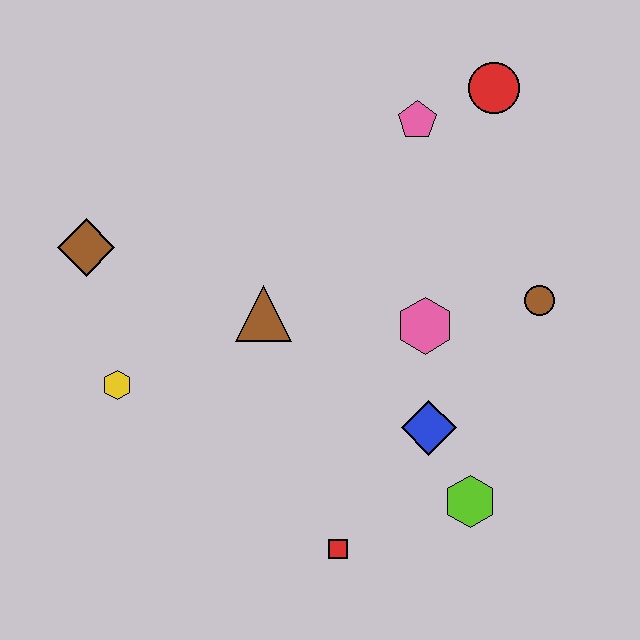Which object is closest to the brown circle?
The pink hexagon is closest to the brown circle.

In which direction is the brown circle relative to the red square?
The brown circle is above the red square.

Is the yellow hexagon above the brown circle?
No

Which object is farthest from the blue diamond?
The brown diamond is farthest from the blue diamond.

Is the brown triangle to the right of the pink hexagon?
No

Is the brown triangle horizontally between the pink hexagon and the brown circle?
No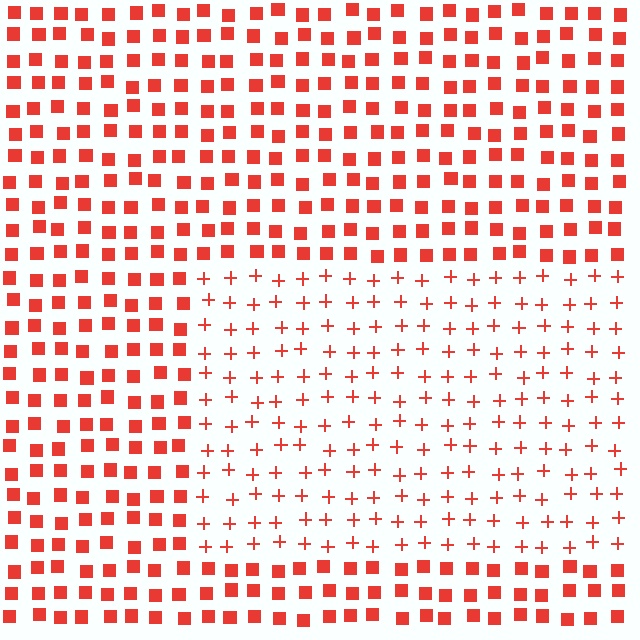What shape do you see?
I see a rectangle.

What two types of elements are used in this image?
The image uses plus signs inside the rectangle region and squares outside it.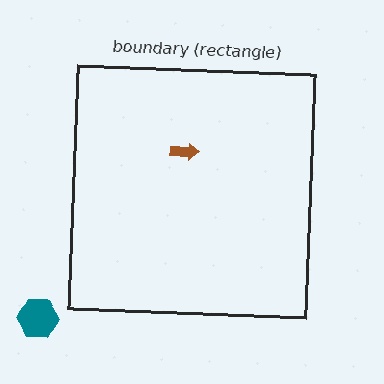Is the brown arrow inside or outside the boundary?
Inside.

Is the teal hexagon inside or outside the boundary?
Outside.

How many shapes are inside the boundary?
1 inside, 1 outside.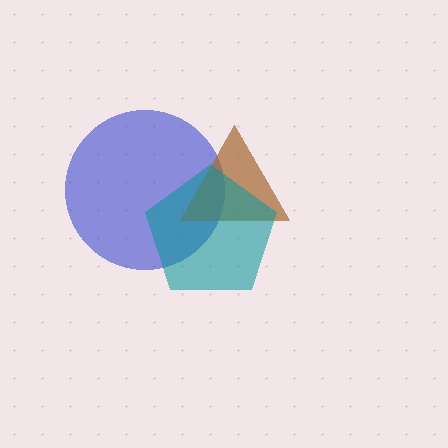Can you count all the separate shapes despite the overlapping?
Yes, there are 3 separate shapes.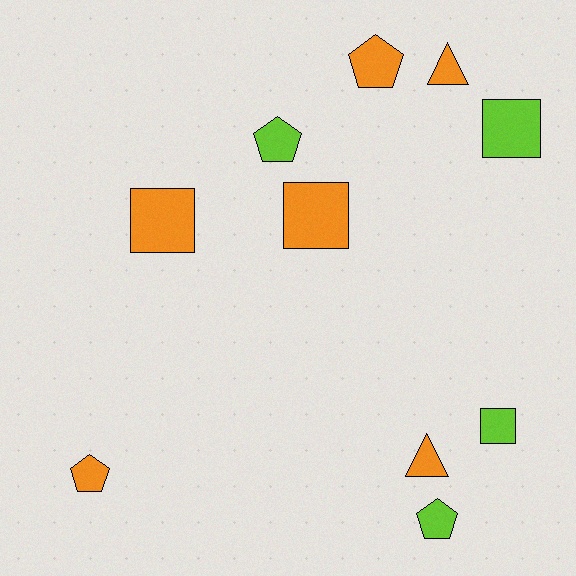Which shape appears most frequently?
Pentagon, with 4 objects.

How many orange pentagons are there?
There are 2 orange pentagons.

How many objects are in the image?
There are 10 objects.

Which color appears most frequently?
Orange, with 6 objects.